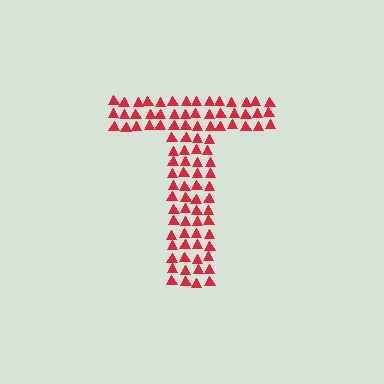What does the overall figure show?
The overall figure shows the letter T.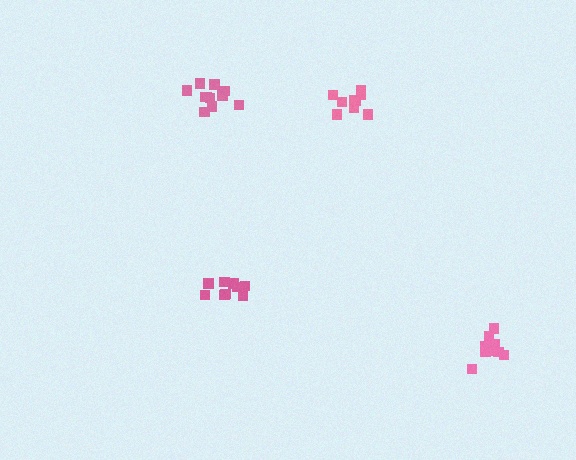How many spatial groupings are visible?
There are 4 spatial groupings.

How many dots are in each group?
Group 1: 10 dots, Group 2: 11 dots, Group 3: 9 dots, Group 4: 11 dots (41 total).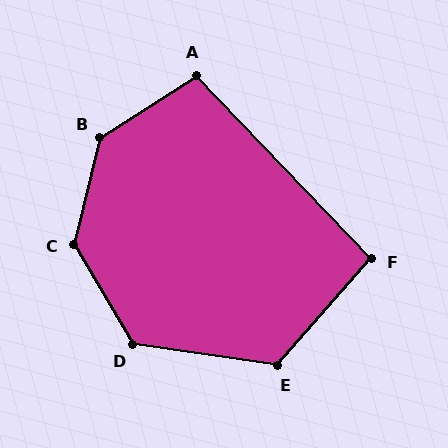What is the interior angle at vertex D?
Approximately 128 degrees (obtuse).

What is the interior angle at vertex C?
Approximately 136 degrees (obtuse).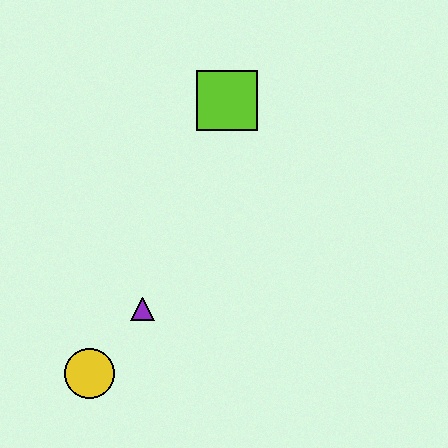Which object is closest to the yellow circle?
The purple triangle is closest to the yellow circle.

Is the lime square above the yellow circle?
Yes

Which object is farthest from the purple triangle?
The lime square is farthest from the purple triangle.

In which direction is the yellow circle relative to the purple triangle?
The yellow circle is below the purple triangle.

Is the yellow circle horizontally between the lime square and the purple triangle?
No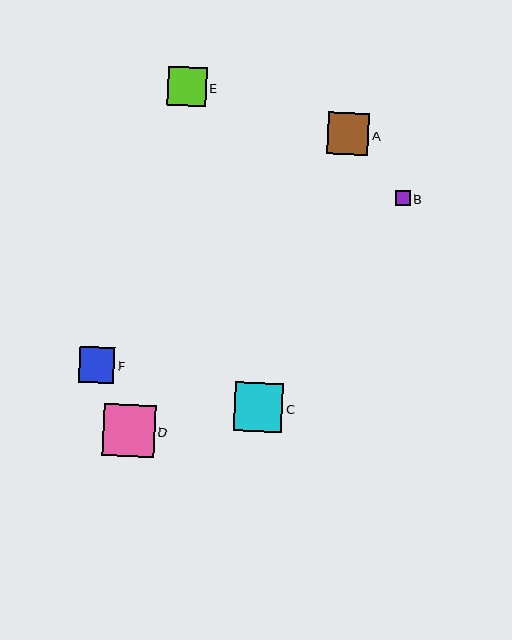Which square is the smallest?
Square B is the smallest with a size of approximately 15 pixels.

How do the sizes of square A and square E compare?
Square A and square E are approximately the same size.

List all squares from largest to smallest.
From largest to smallest: D, C, A, E, F, B.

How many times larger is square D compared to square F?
Square D is approximately 1.5 times the size of square F.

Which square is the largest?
Square D is the largest with a size of approximately 52 pixels.